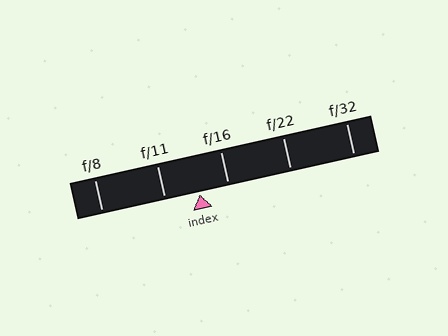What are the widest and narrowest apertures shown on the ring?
The widest aperture shown is f/8 and the narrowest is f/32.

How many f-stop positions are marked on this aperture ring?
There are 5 f-stop positions marked.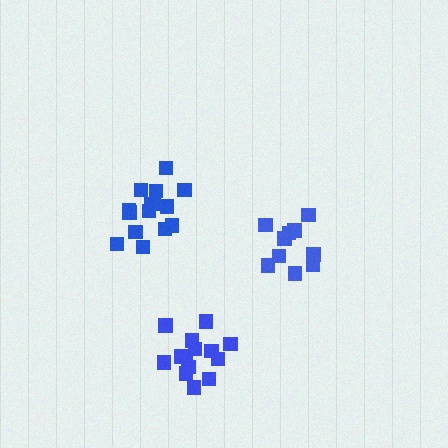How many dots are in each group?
Group 1: 10 dots, Group 2: 15 dots, Group 3: 14 dots (39 total).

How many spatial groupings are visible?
There are 3 spatial groupings.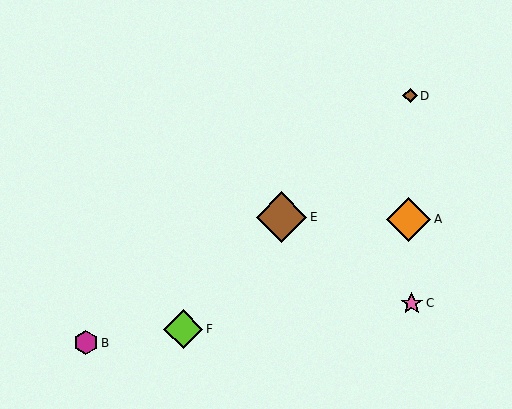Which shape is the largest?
The brown diamond (labeled E) is the largest.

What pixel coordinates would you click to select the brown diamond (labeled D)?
Click at (410, 96) to select the brown diamond D.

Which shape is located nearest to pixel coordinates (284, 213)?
The brown diamond (labeled E) at (282, 217) is nearest to that location.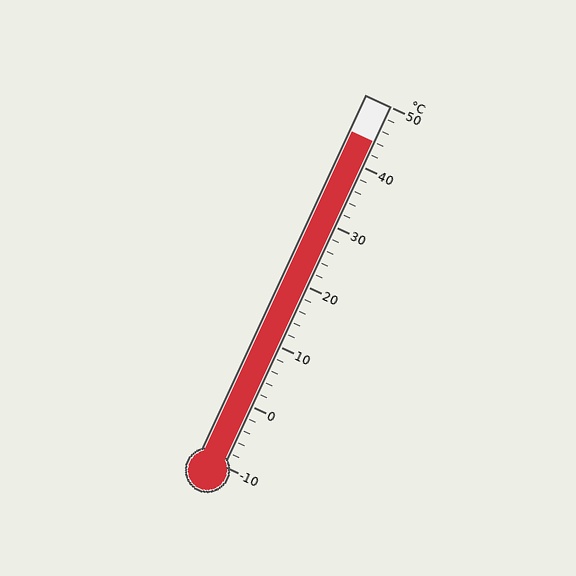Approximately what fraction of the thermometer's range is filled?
The thermometer is filled to approximately 90% of its range.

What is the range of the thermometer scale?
The thermometer scale ranges from -10°C to 50°C.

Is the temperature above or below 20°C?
The temperature is above 20°C.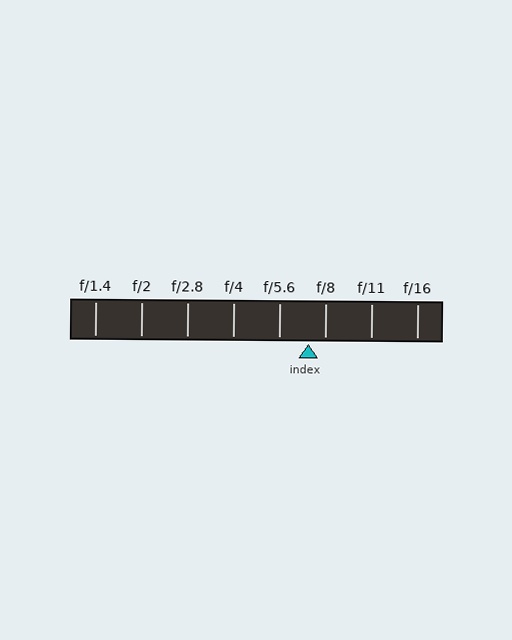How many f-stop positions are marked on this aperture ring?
There are 8 f-stop positions marked.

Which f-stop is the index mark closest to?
The index mark is closest to f/8.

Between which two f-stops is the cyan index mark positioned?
The index mark is between f/5.6 and f/8.